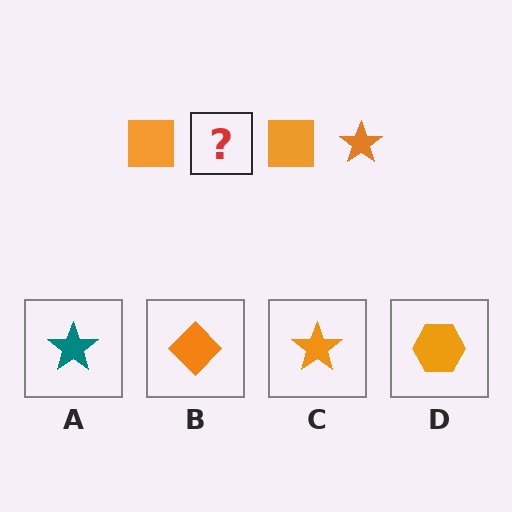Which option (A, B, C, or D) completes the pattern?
C.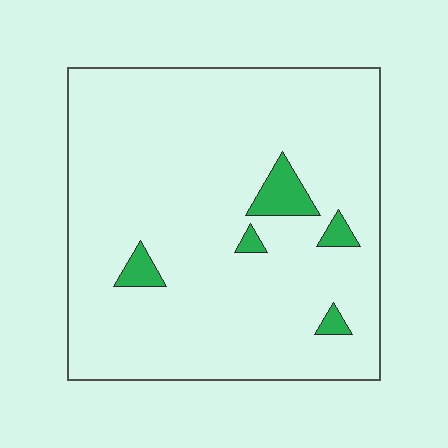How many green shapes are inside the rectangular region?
5.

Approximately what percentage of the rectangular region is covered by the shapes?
Approximately 5%.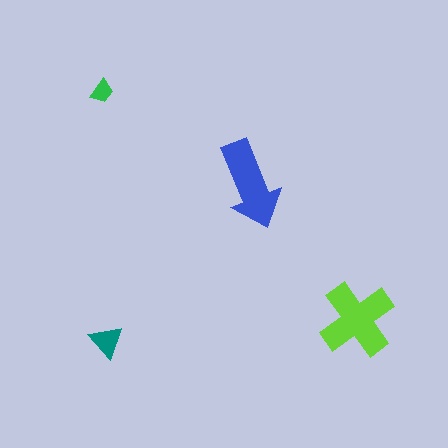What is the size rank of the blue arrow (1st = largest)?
2nd.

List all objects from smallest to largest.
The green trapezoid, the teal triangle, the blue arrow, the lime cross.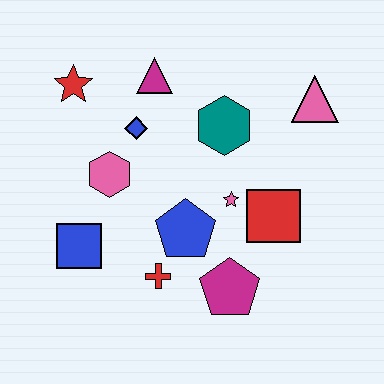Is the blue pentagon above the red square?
No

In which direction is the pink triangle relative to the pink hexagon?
The pink triangle is to the right of the pink hexagon.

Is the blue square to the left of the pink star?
Yes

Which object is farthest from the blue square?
The pink triangle is farthest from the blue square.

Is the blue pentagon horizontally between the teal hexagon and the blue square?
Yes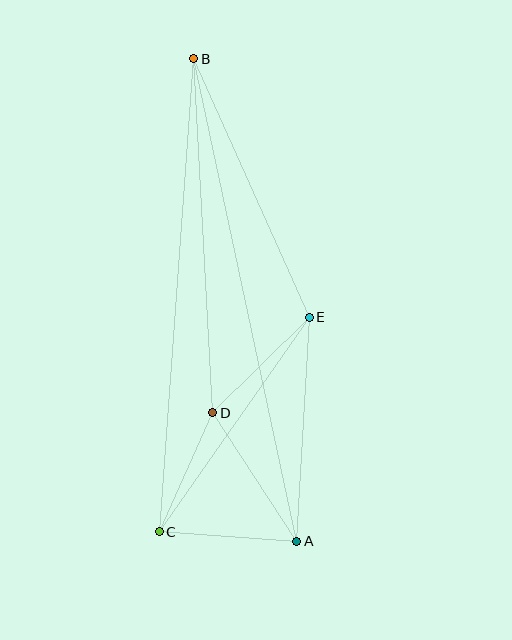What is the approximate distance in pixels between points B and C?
The distance between B and C is approximately 475 pixels.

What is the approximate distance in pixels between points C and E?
The distance between C and E is approximately 262 pixels.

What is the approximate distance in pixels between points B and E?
The distance between B and E is approximately 283 pixels.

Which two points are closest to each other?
Points C and D are closest to each other.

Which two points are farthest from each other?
Points A and B are farthest from each other.